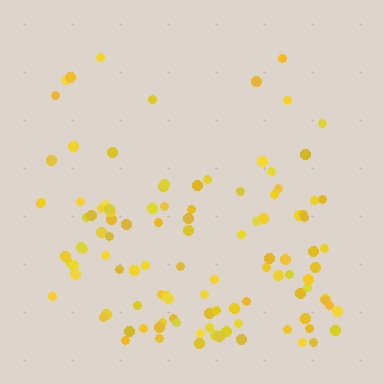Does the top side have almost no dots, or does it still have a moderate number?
Still a moderate number, just noticeably fewer than the bottom.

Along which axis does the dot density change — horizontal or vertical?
Vertical.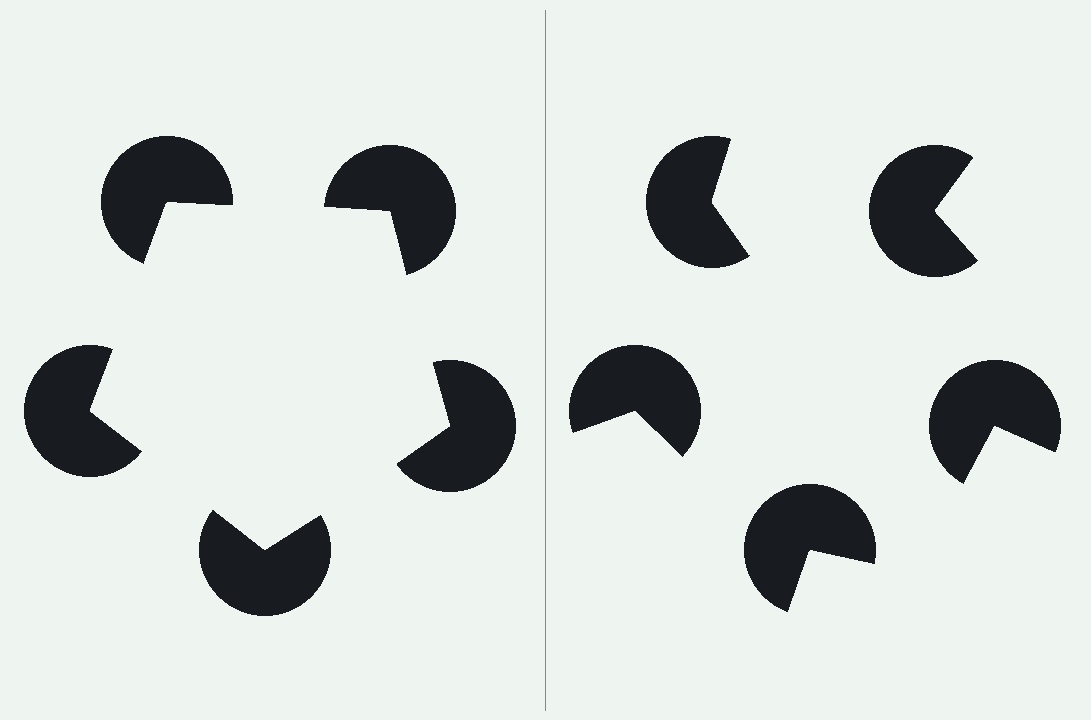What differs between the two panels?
The pac-man discs are positioned identically on both sides; only the wedge orientations differ. On the left they align to a pentagon; on the right they are misaligned.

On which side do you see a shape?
An illusory pentagon appears on the left side. On the right side the wedge cuts are rotated, so no coherent shape forms.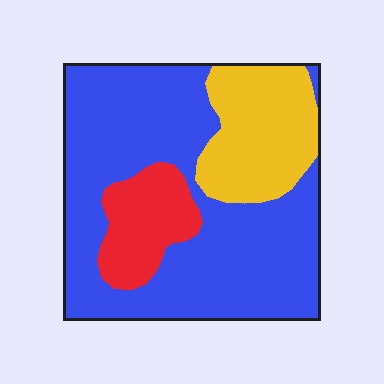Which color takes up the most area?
Blue, at roughly 65%.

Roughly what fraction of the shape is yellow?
Yellow takes up between a sixth and a third of the shape.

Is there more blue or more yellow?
Blue.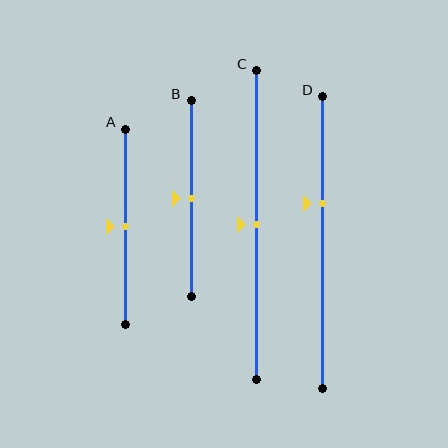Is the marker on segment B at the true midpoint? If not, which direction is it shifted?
Yes, the marker on segment B is at the true midpoint.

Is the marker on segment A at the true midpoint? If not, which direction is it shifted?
Yes, the marker on segment A is at the true midpoint.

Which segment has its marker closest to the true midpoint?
Segment A has its marker closest to the true midpoint.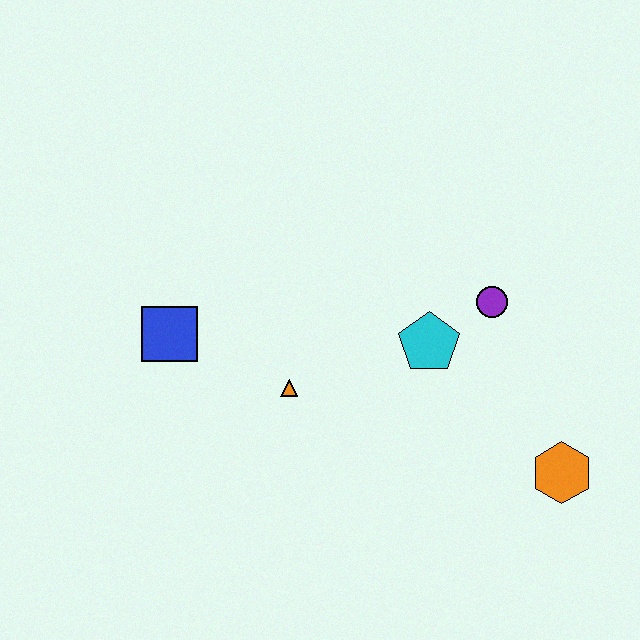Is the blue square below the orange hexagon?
No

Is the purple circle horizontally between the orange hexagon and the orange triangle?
Yes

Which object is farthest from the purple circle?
The blue square is farthest from the purple circle.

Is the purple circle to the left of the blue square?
No